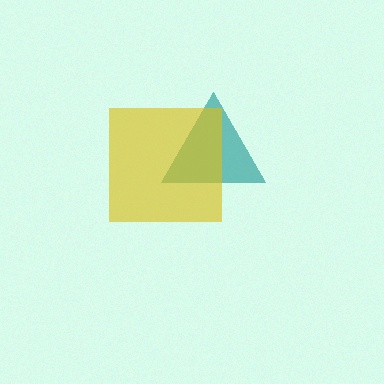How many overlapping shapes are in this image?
There are 2 overlapping shapes in the image.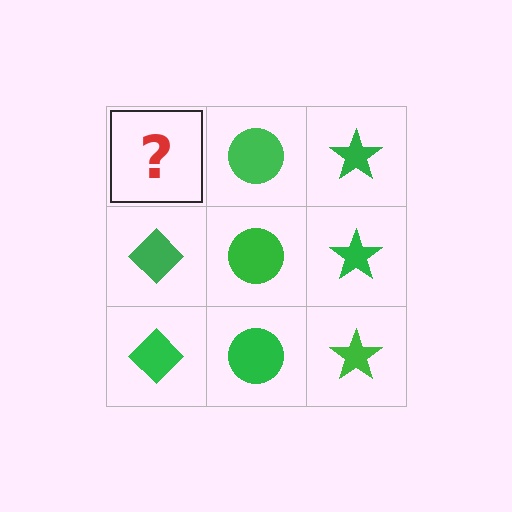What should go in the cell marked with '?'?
The missing cell should contain a green diamond.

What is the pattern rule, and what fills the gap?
The rule is that each column has a consistent shape. The gap should be filled with a green diamond.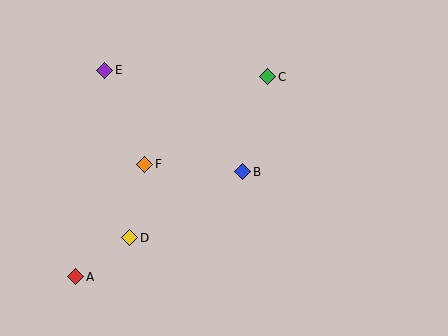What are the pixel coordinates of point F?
Point F is at (145, 164).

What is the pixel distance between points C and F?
The distance between C and F is 151 pixels.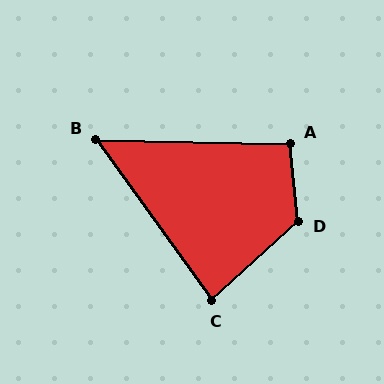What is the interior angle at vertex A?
Approximately 97 degrees (obtuse).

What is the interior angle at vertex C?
Approximately 83 degrees (acute).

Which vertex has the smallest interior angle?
B, at approximately 53 degrees.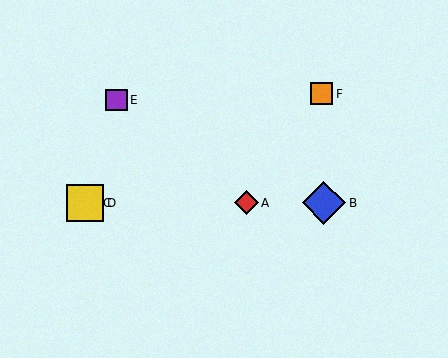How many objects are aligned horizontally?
4 objects (A, B, C, D) are aligned horizontally.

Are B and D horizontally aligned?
Yes, both are at y≈203.